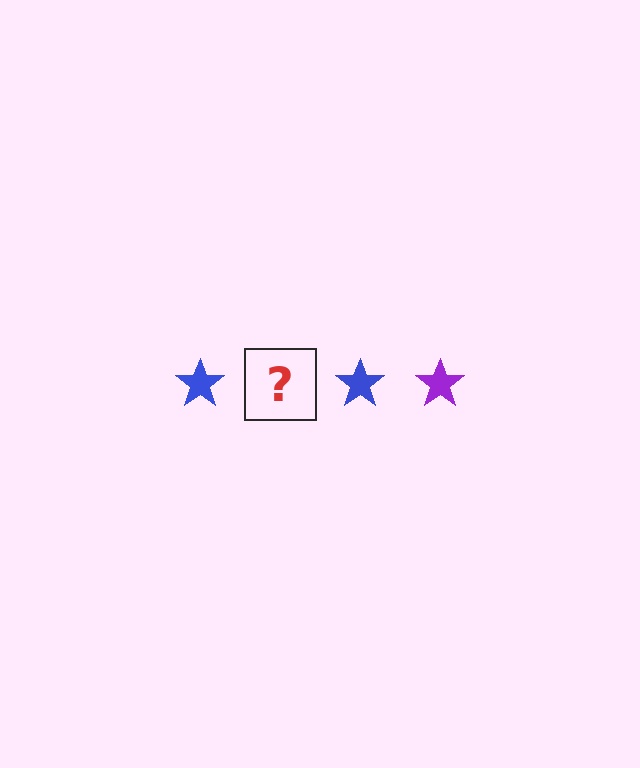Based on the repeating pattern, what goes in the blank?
The blank should be a purple star.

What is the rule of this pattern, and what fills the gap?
The rule is that the pattern cycles through blue, purple stars. The gap should be filled with a purple star.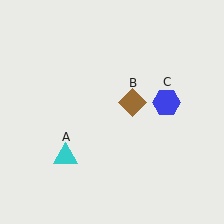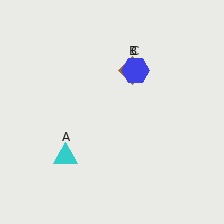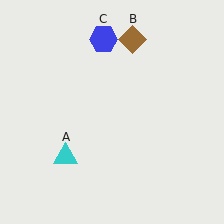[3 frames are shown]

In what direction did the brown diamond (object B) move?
The brown diamond (object B) moved up.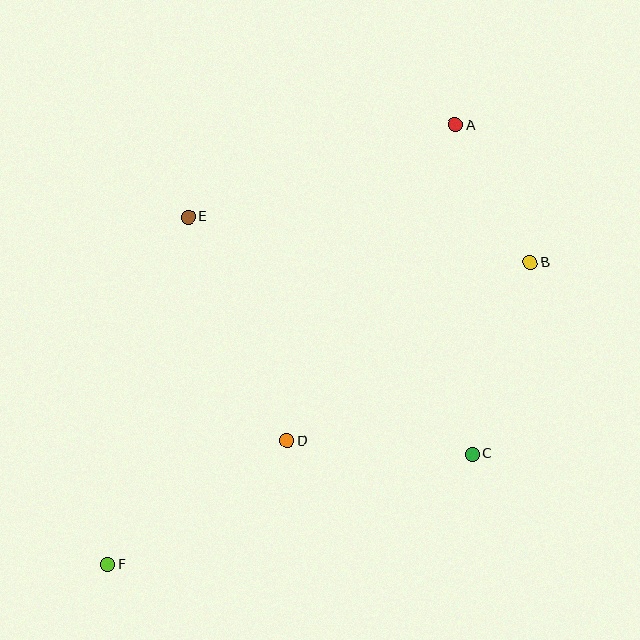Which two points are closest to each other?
Points A and B are closest to each other.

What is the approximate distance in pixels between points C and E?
The distance between C and E is approximately 370 pixels.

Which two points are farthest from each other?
Points A and F are farthest from each other.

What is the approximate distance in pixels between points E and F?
The distance between E and F is approximately 356 pixels.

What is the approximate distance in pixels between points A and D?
The distance between A and D is approximately 358 pixels.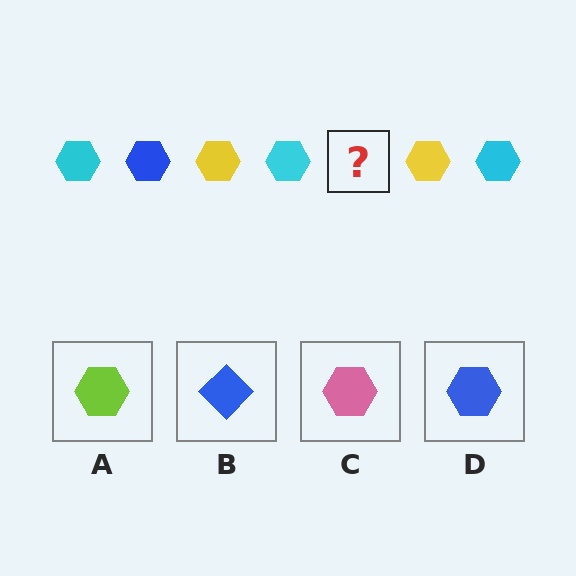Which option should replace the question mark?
Option D.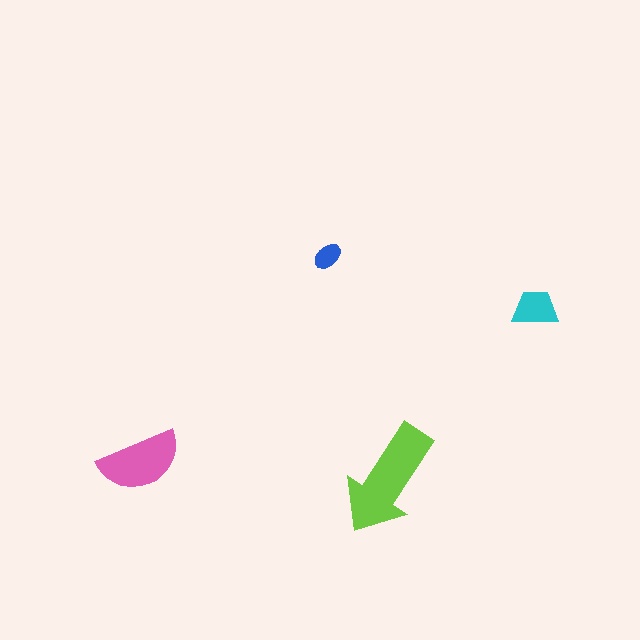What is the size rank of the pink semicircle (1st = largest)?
2nd.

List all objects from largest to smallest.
The lime arrow, the pink semicircle, the cyan trapezoid, the blue ellipse.